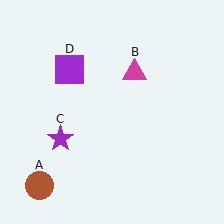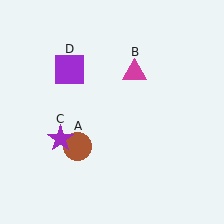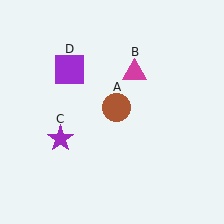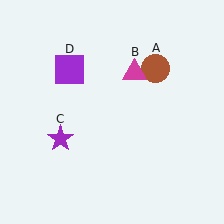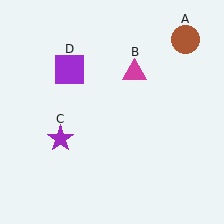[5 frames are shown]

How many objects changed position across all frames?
1 object changed position: brown circle (object A).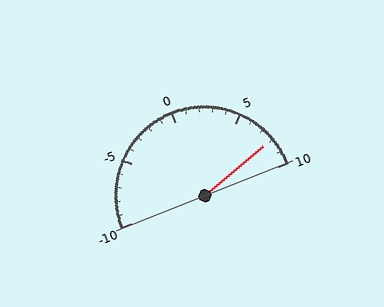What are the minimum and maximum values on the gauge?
The gauge ranges from -10 to 10.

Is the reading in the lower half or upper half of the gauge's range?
The reading is in the upper half of the range (-10 to 10).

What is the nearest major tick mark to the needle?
The nearest major tick mark is 10.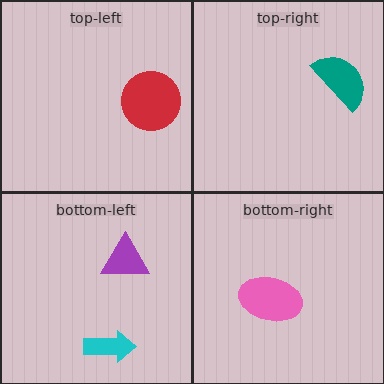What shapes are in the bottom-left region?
The purple triangle, the cyan arrow.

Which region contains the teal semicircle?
The top-right region.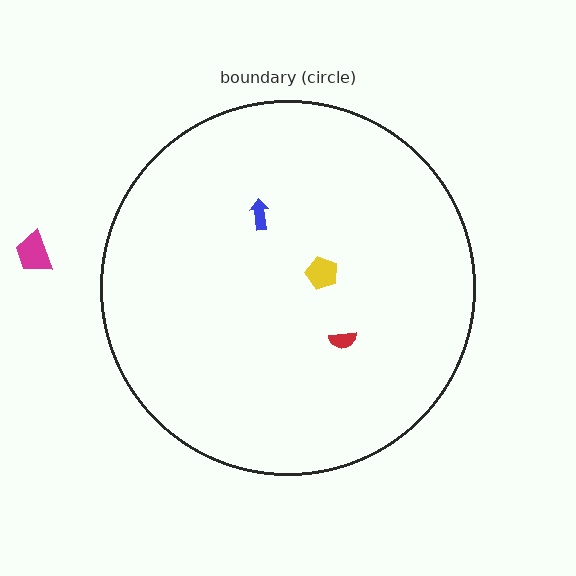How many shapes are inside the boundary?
3 inside, 1 outside.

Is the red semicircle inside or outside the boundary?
Inside.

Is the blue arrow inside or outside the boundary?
Inside.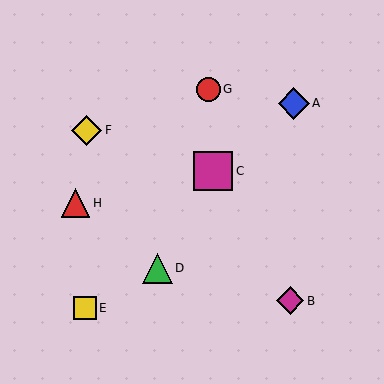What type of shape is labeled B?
Shape B is a magenta diamond.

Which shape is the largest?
The magenta square (labeled C) is the largest.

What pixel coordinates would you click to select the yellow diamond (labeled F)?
Click at (87, 130) to select the yellow diamond F.